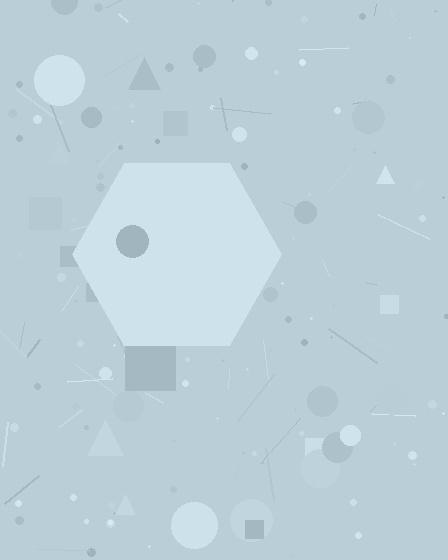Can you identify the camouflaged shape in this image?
The camouflaged shape is a hexagon.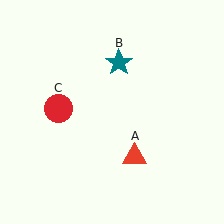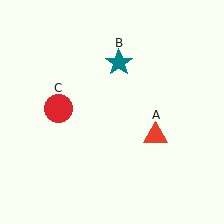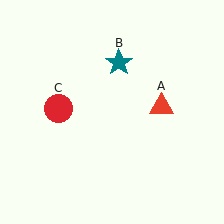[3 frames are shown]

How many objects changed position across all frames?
1 object changed position: red triangle (object A).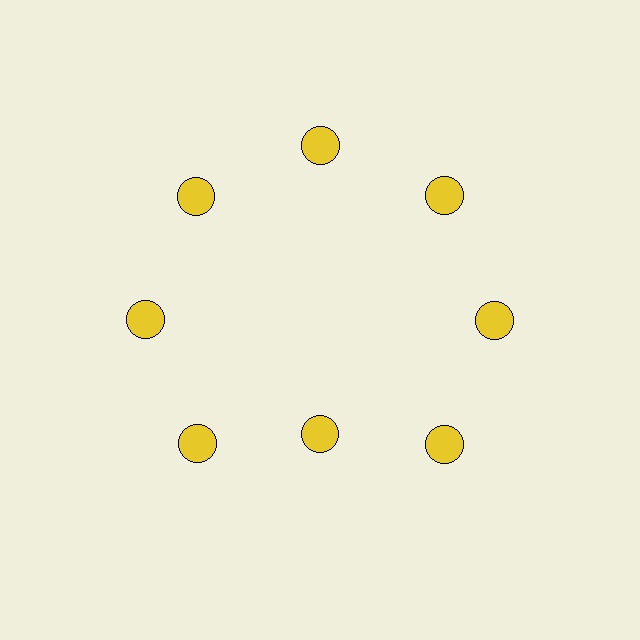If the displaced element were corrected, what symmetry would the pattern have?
It would have 8-fold rotational symmetry — the pattern would map onto itself every 45 degrees.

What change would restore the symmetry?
The symmetry would be restored by moving it outward, back onto the ring so that all 8 circles sit at equal angles and equal distance from the center.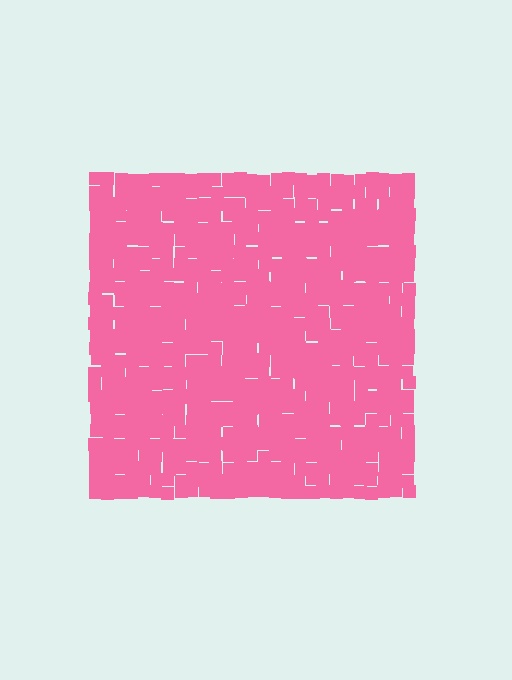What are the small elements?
The small elements are squares.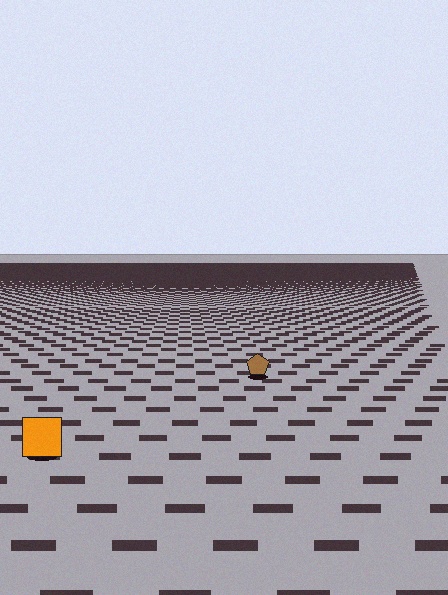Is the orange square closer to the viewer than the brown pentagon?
Yes. The orange square is closer — you can tell from the texture gradient: the ground texture is coarser near it.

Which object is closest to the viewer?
The orange square is closest. The texture marks near it are larger and more spread out.